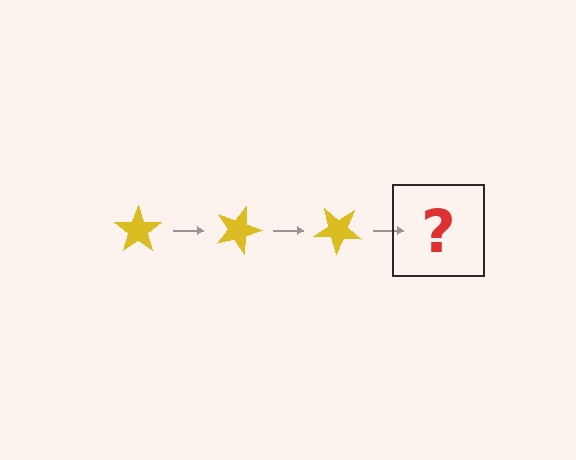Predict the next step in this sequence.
The next step is a yellow star rotated 60 degrees.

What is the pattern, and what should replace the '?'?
The pattern is that the star rotates 20 degrees each step. The '?' should be a yellow star rotated 60 degrees.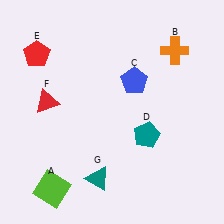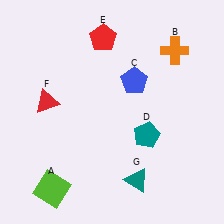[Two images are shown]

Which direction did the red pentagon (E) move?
The red pentagon (E) moved right.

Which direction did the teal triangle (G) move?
The teal triangle (G) moved right.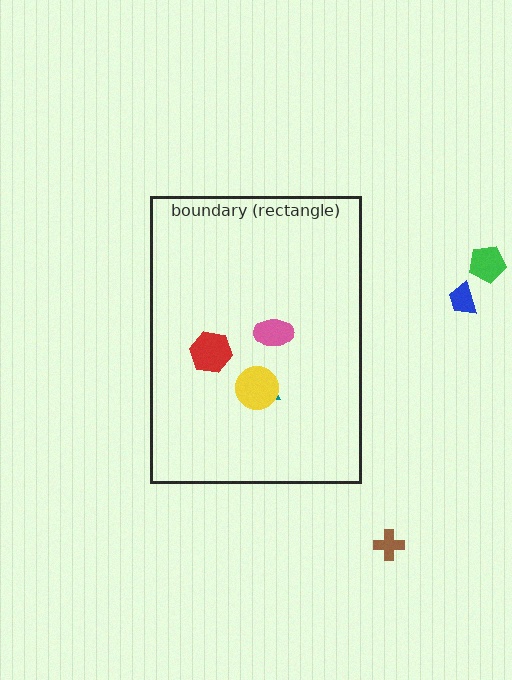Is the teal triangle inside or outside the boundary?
Inside.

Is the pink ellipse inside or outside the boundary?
Inside.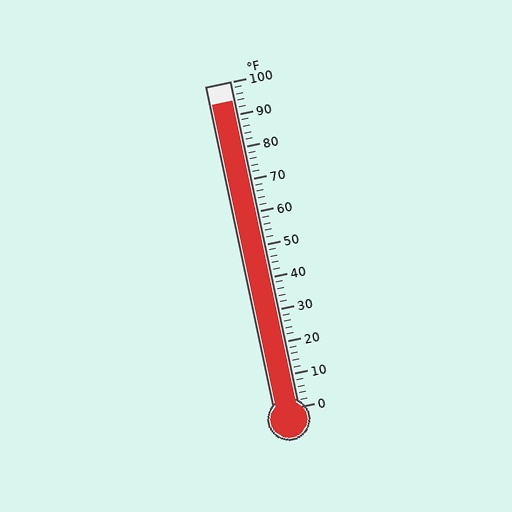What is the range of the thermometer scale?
The thermometer scale ranges from 0°F to 100°F.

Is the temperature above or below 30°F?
The temperature is above 30°F.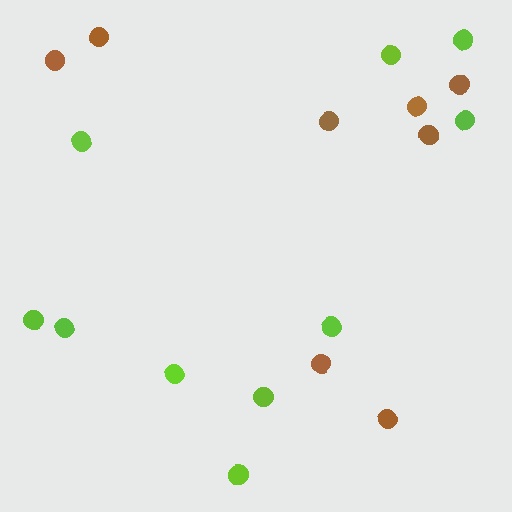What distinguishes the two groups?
There are 2 groups: one group of brown circles (8) and one group of lime circles (10).